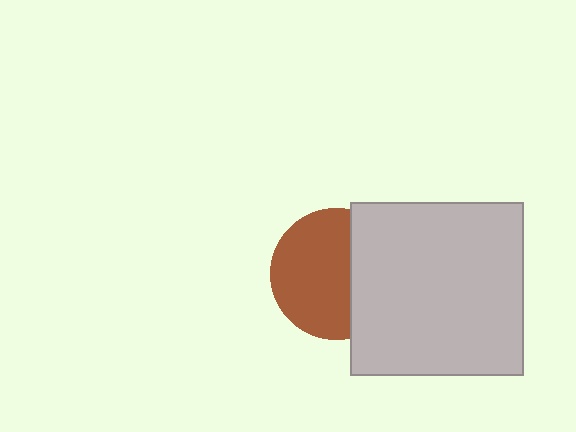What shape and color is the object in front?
The object in front is a light gray square.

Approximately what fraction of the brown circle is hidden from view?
Roughly 38% of the brown circle is hidden behind the light gray square.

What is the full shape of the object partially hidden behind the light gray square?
The partially hidden object is a brown circle.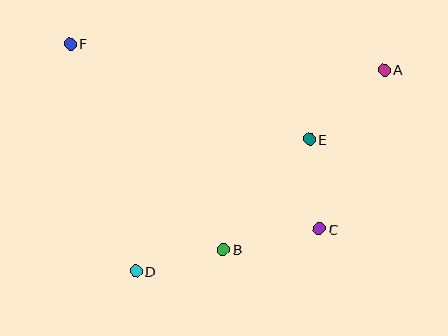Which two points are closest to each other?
Points C and E are closest to each other.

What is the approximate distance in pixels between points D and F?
The distance between D and F is approximately 237 pixels.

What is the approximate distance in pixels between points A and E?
The distance between A and E is approximately 102 pixels.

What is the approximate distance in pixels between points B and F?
The distance between B and F is approximately 257 pixels.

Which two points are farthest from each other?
Points A and D are farthest from each other.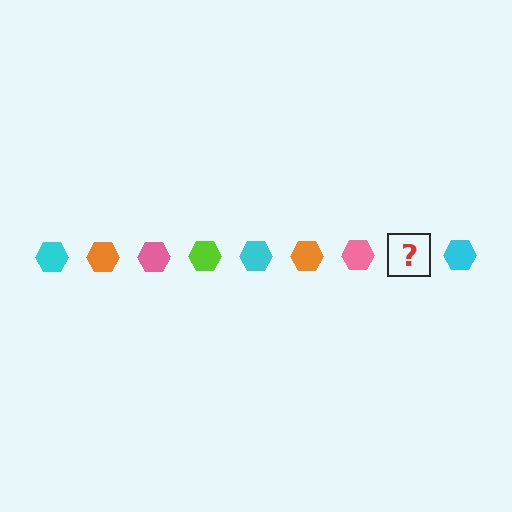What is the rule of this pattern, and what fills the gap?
The rule is that the pattern cycles through cyan, orange, pink, lime hexagons. The gap should be filled with a lime hexagon.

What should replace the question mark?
The question mark should be replaced with a lime hexagon.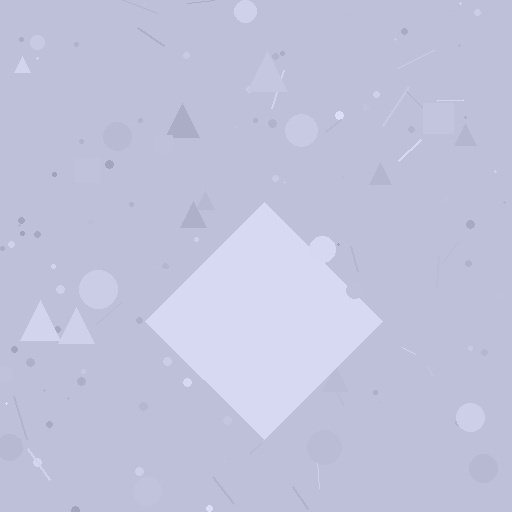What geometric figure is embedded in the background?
A diamond is embedded in the background.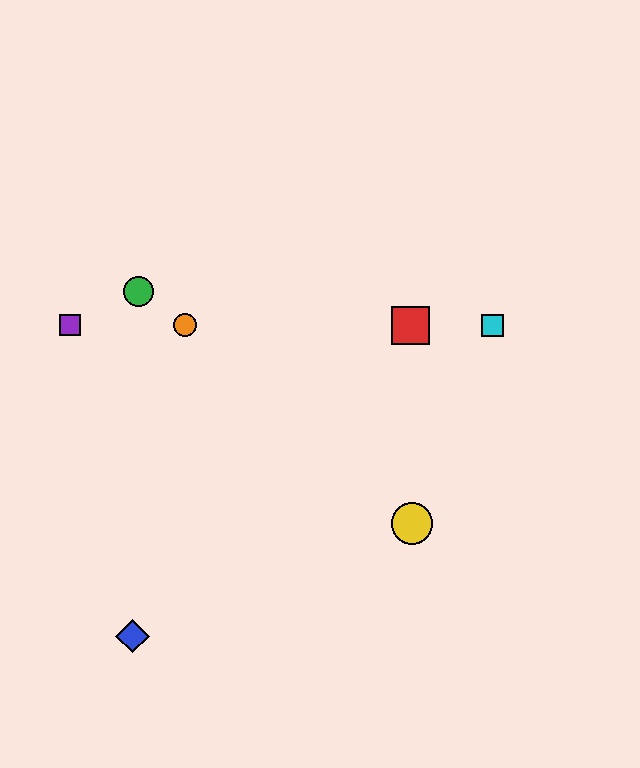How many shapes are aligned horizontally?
4 shapes (the red square, the purple square, the orange circle, the cyan square) are aligned horizontally.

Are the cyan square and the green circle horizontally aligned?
No, the cyan square is at y≈325 and the green circle is at y≈292.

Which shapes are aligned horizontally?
The red square, the purple square, the orange circle, the cyan square are aligned horizontally.